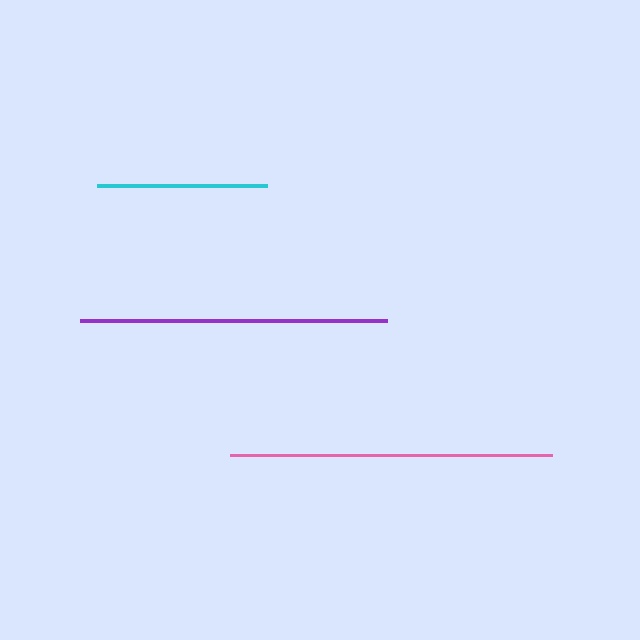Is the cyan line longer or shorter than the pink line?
The pink line is longer than the cyan line.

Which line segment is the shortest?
The cyan line is the shortest at approximately 170 pixels.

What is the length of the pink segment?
The pink segment is approximately 321 pixels long.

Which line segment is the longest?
The pink line is the longest at approximately 321 pixels.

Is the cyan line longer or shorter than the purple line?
The purple line is longer than the cyan line.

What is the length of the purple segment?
The purple segment is approximately 307 pixels long.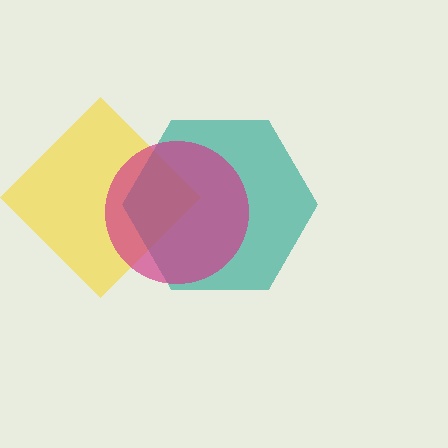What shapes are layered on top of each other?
The layered shapes are: a yellow diamond, a teal hexagon, a magenta circle.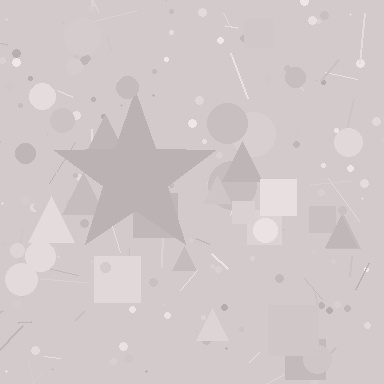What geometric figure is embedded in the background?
A star is embedded in the background.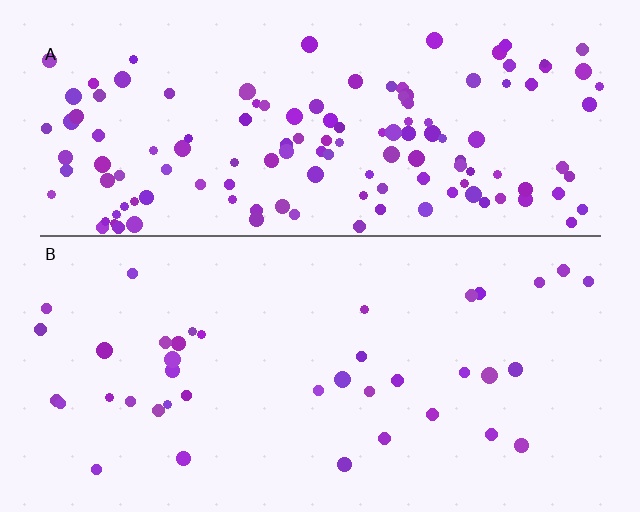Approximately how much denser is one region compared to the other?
Approximately 3.6× — region A over region B.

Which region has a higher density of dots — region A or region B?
A (the top).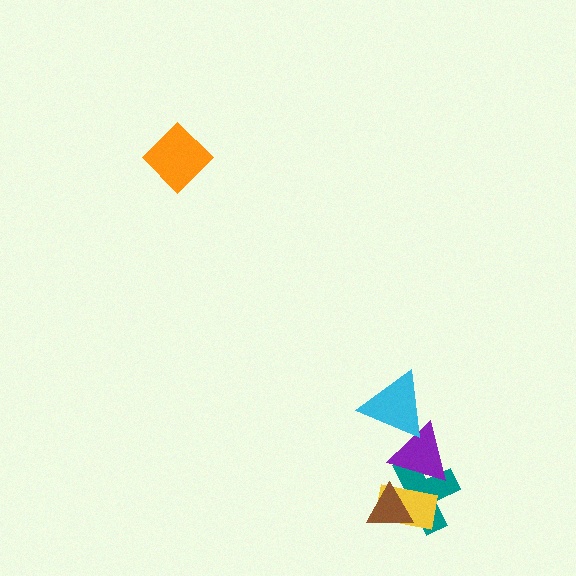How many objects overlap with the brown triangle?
2 objects overlap with the brown triangle.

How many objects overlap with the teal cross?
3 objects overlap with the teal cross.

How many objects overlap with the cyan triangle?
1 object overlaps with the cyan triangle.